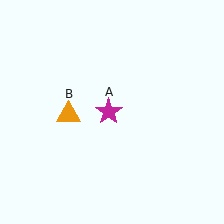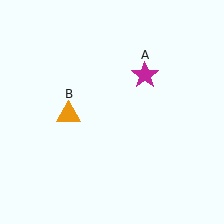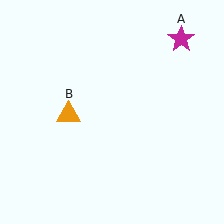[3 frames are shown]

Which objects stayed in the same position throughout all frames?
Orange triangle (object B) remained stationary.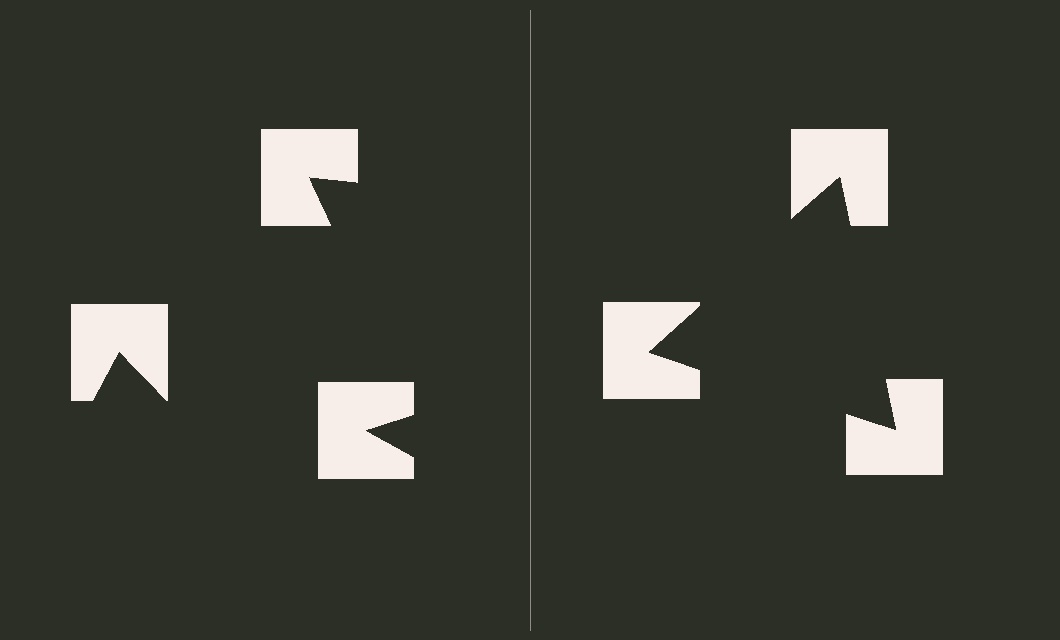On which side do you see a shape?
An illusory triangle appears on the right side. On the left side the wedge cuts are rotated, so no coherent shape forms.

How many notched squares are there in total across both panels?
6 — 3 on each side.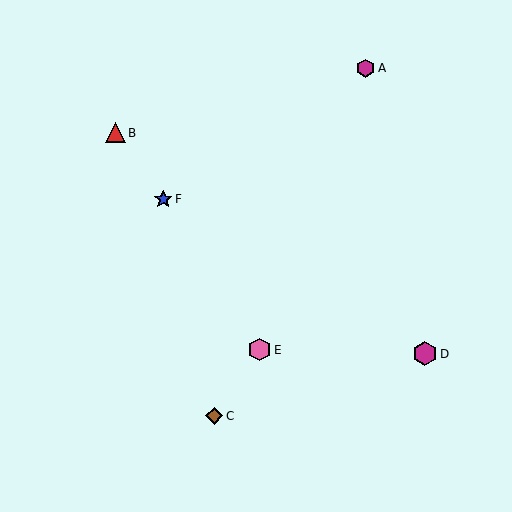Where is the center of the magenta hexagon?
The center of the magenta hexagon is at (425, 354).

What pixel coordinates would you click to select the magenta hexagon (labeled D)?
Click at (425, 354) to select the magenta hexagon D.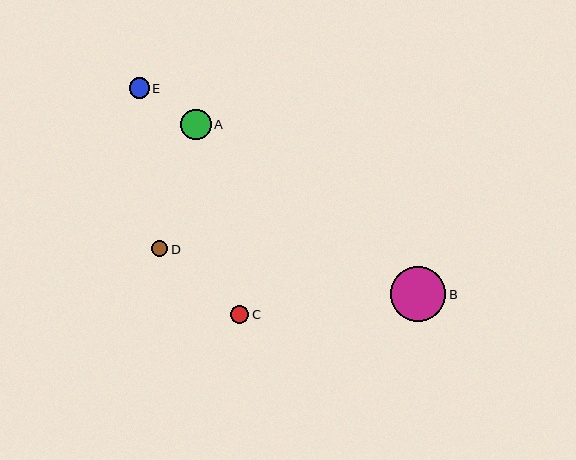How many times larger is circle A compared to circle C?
Circle A is approximately 1.7 times the size of circle C.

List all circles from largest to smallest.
From largest to smallest: B, A, E, C, D.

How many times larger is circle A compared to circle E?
Circle A is approximately 1.5 times the size of circle E.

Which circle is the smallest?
Circle D is the smallest with a size of approximately 16 pixels.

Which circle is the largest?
Circle B is the largest with a size of approximately 55 pixels.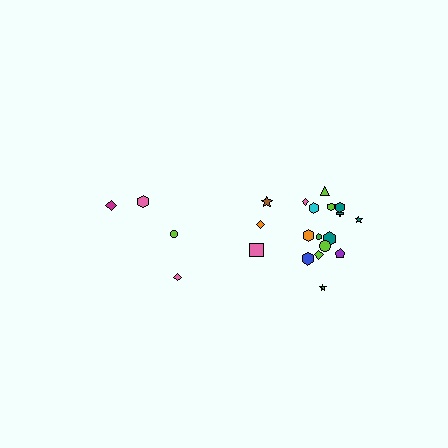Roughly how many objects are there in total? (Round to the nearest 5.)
Roughly 20 objects in total.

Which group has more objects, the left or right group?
The right group.